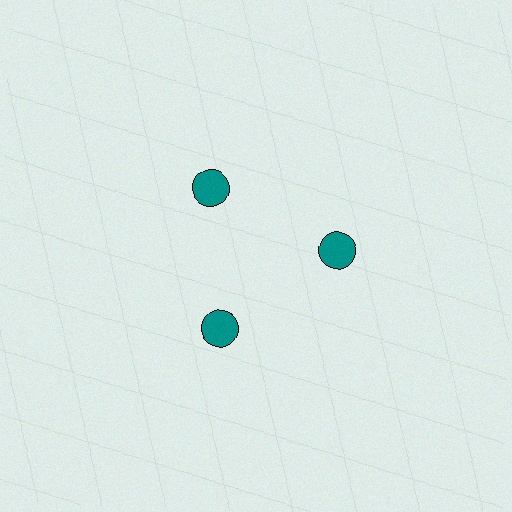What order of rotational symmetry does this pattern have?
This pattern has 3-fold rotational symmetry.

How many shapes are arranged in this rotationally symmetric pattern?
There are 3 shapes, arranged in 3 groups of 1.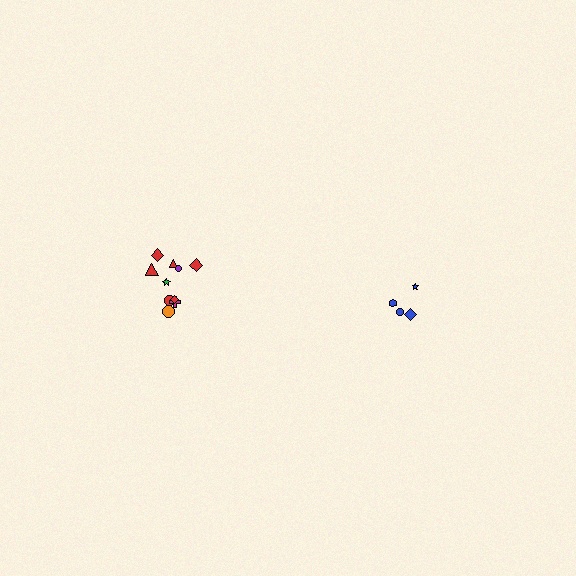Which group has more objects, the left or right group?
The left group.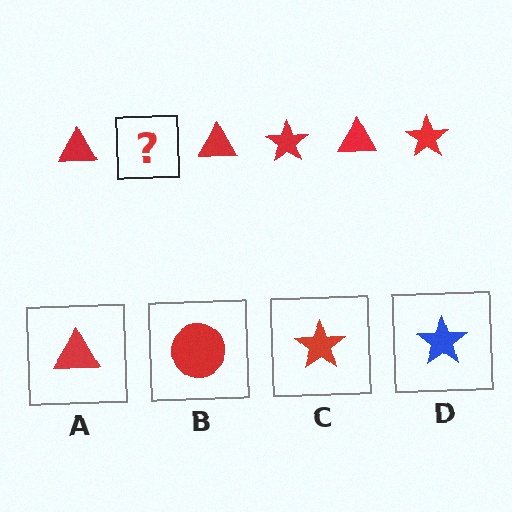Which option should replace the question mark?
Option C.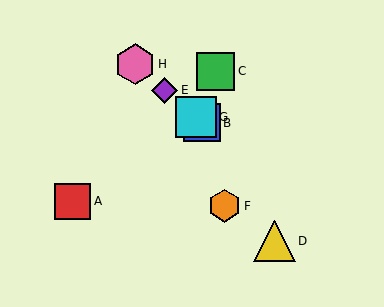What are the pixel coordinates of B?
Object B is at (202, 123).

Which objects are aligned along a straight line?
Objects B, E, G, H are aligned along a straight line.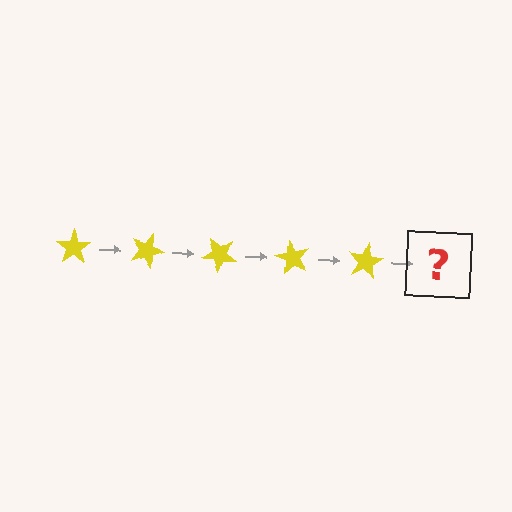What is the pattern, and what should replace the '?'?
The pattern is that the star rotates 20 degrees each step. The '?' should be a yellow star rotated 100 degrees.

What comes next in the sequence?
The next element should be a yellow star rotated 100 degrees.